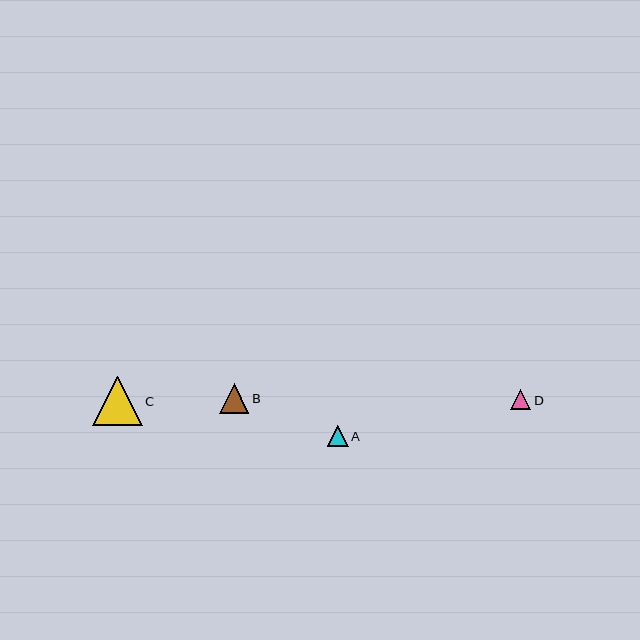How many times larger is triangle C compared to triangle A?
Triangle C is approximately 2.4 times the size of triangle A.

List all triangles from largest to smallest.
From largest to smallest: C, B, A, D.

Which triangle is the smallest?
Triangle D is the smallest with a size of approximately 20 pixels.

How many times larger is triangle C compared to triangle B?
Triangle C is approximately 1.7 times the size of triangle B.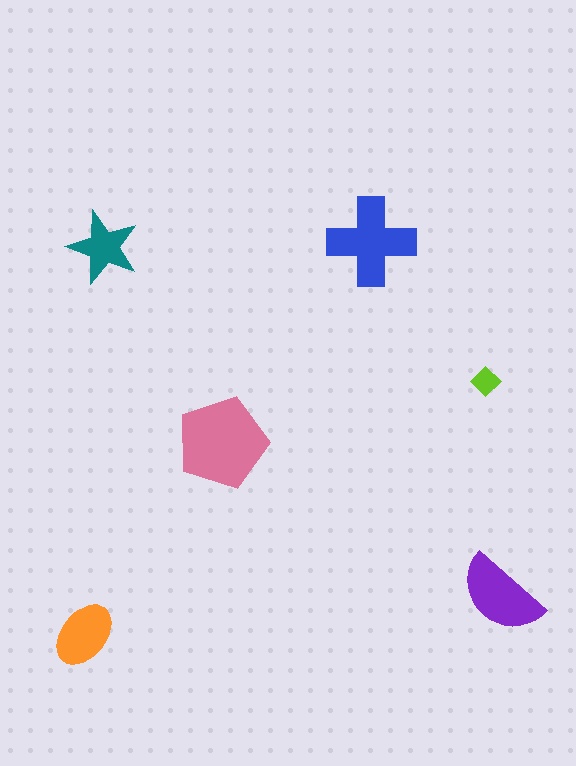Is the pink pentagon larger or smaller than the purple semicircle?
Larger.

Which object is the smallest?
The lime diamond.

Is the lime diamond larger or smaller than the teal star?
Smaller.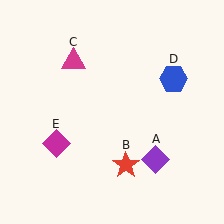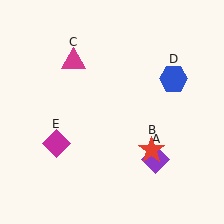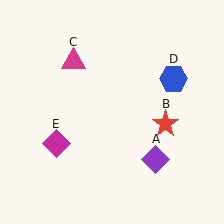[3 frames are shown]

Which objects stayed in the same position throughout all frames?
Purple diamond (object A) and magenta triangle (object C) and blue hexagon (object D) and magenta diamond (object E) remained stationary.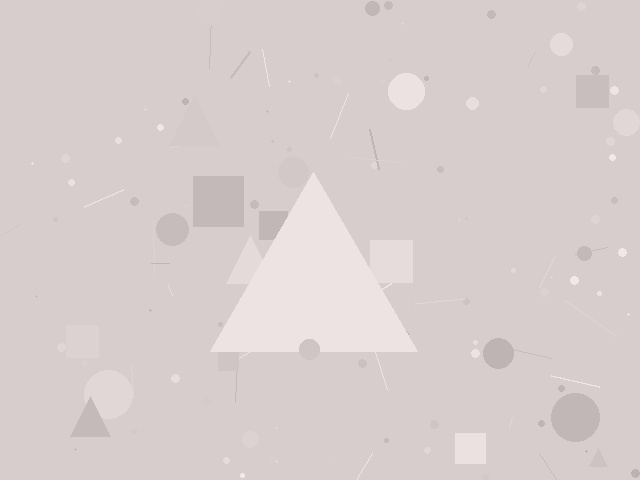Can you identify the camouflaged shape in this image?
The camouflaged shape is a triangle.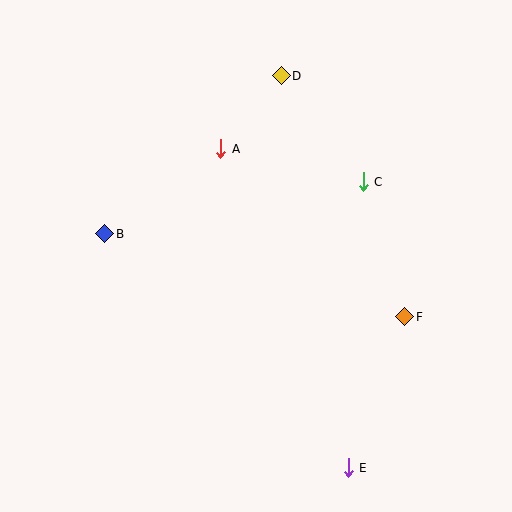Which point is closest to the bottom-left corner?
Point B is closest to the bottom-left corner.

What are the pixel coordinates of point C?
Point C is at (363, 182).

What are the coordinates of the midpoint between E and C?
The midpoint between E and C is at (356, 325).